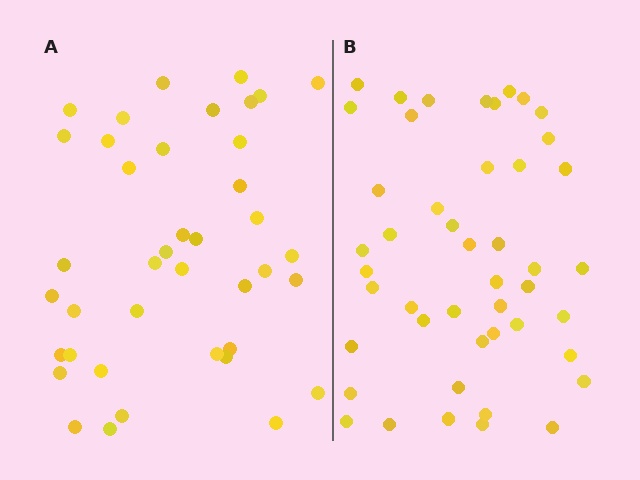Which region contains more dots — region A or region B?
Region B (the right region) has more dots.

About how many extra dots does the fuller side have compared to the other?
Region B has about 6 more dots than region A.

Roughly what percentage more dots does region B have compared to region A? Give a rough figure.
About 15% more.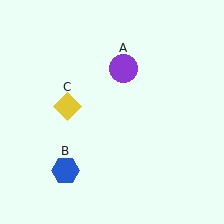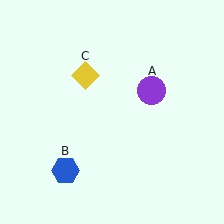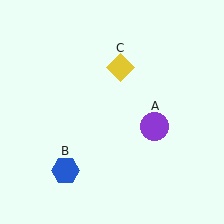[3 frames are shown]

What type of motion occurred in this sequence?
The purple circle (object A), yellow diamond (object C) rotated clockwise around the center of the scene.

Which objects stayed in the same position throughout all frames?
Blue hexagon (object B) remained stationary.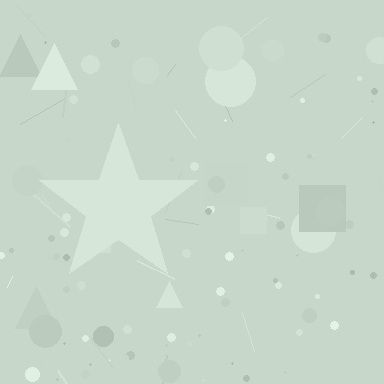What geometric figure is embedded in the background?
A star is embedded in the background.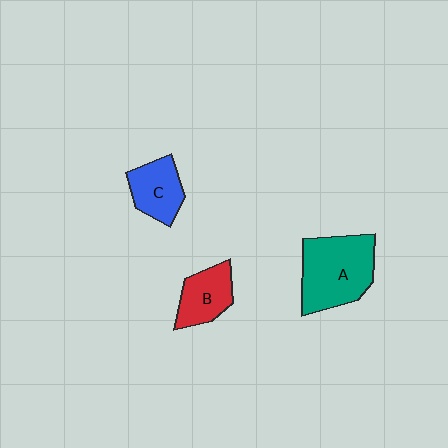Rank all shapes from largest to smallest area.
From largest to smallest: A (teal), C (blue), B (red).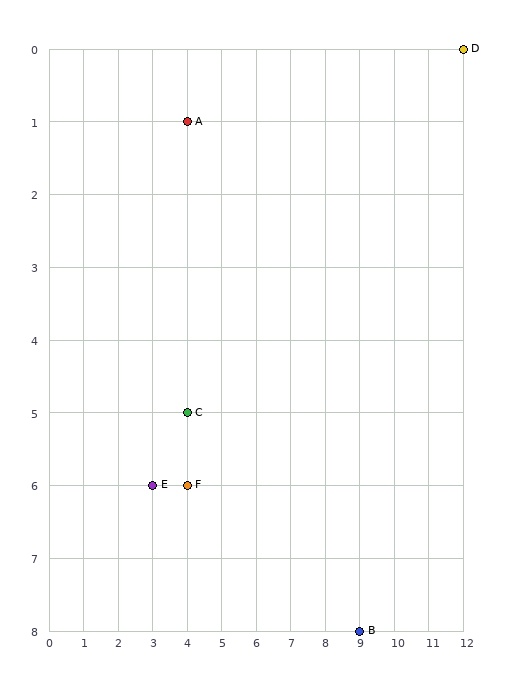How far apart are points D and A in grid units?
Points D and A are 8 columns and 1 row apart (about 8.1 grid units diagonally).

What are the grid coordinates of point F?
Point F is at grid coordinates (4, 6).